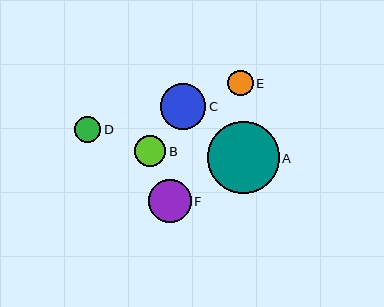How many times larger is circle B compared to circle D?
Circle B is approximately 1.2 times the size of circle D.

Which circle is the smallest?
Circle E is the smallest with a size of approximately 26 pixels.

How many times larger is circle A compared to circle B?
Circle A is approximately 2.3 times the size of circle B.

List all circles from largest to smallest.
From largest to smallest: A, C, F, B, D, E.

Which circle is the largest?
Circle A is the largest with a size of approximately 72 pixels.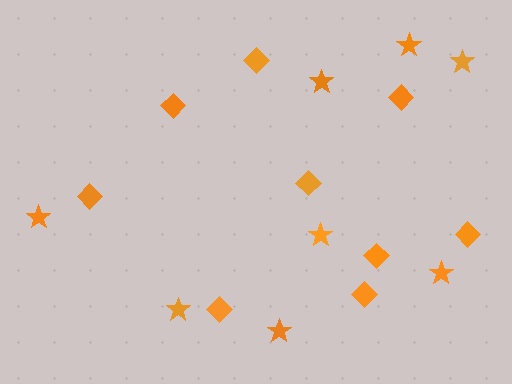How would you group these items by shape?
There are 2 groups: one group of stars (8) and one group of diamonds (9).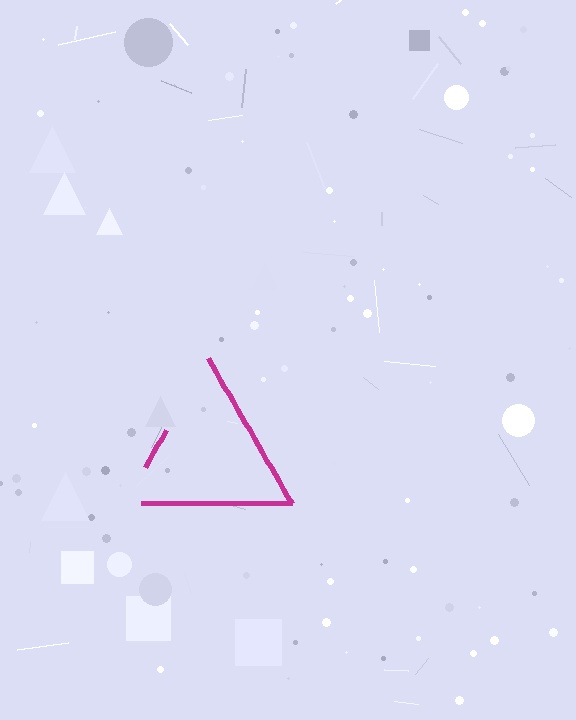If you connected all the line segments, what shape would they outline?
They would outline a triangle.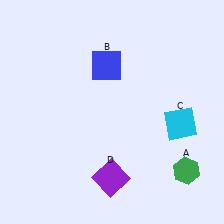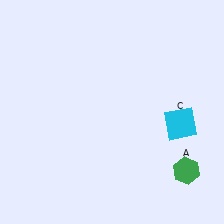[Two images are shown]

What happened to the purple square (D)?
The purple square (D) was removed in Image 2. It was in the bottom-left area of Image 1.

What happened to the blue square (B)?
The blue square (B) was removed in Image 2. It was in the top-left area of Image 1.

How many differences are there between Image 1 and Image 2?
There are 2 differences between the two images.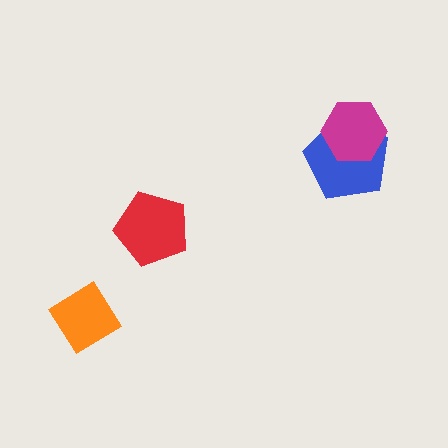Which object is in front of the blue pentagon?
The magenta hexagon is in front of the blue pentagon.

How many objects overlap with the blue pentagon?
1 object overlaps with the blue pentagon.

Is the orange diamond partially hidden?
No, no other shape covers it.